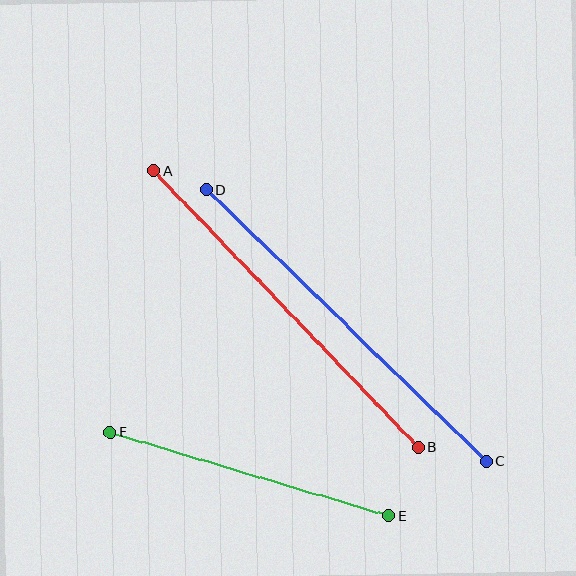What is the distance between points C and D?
The distance is approximately 390 pixels.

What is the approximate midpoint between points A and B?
The midpoint is at approximately (286, 309) pixels.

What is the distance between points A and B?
The distance is approximately 382 pixels.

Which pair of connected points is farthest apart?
Points C and D are farthest apart.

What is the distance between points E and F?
The distance is approximately 291 pixels.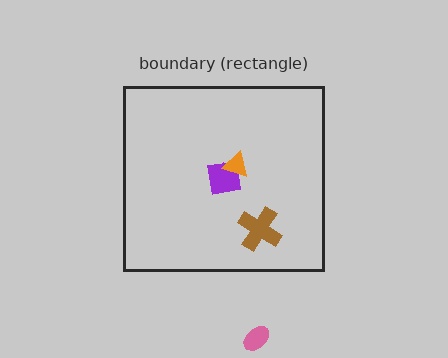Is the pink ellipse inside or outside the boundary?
Outside.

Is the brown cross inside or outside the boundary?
Inside.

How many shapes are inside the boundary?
4 inside, 1 outside.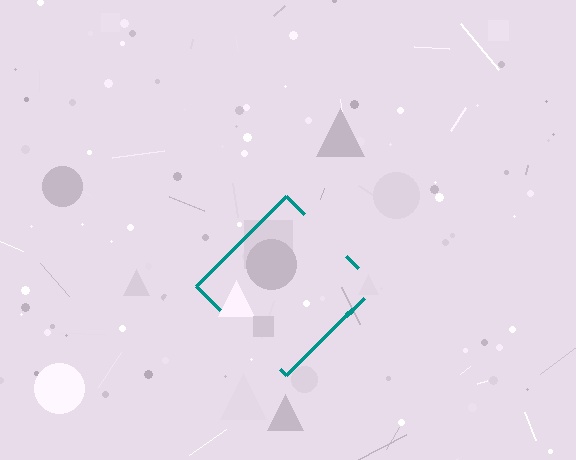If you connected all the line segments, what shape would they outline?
They would outline a diamond.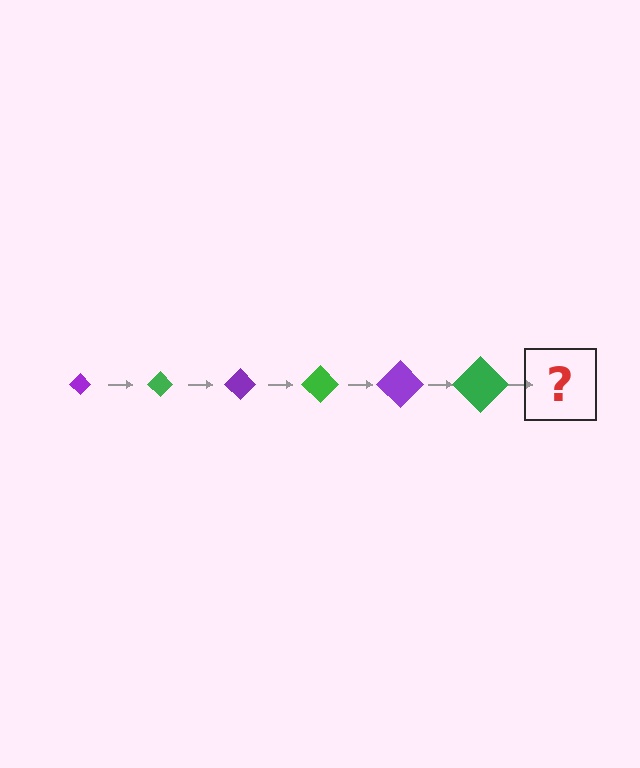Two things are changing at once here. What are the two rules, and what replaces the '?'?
The two rules are that the diamond grows larger each step and the color cycles through purple and green. The '?' should be a purple diamond, larger than the previous one.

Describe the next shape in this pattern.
It should be a purple diamond, larger than the previous one.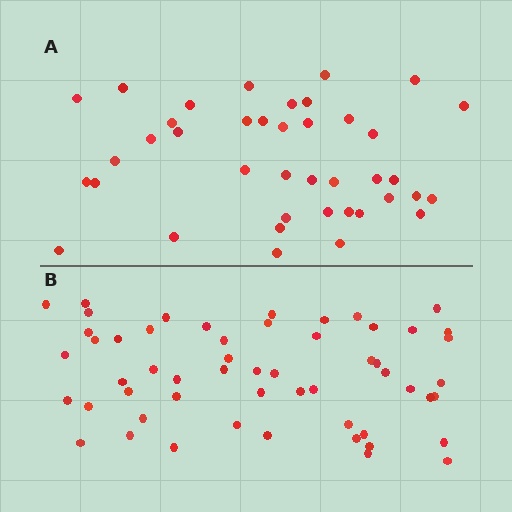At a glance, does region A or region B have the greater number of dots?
Region B (the bottom region) has more dots.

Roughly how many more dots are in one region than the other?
Region B has approximately 15 more dots than region A.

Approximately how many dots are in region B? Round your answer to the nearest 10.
About 60 dots. (The exact count is 55, which rounds to 60.)